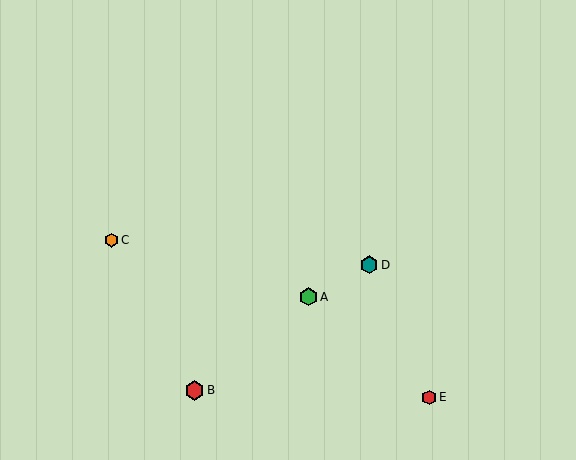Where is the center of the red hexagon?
The center of the red hexagon is at (195, 390).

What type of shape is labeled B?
Shape B is a red hexagon.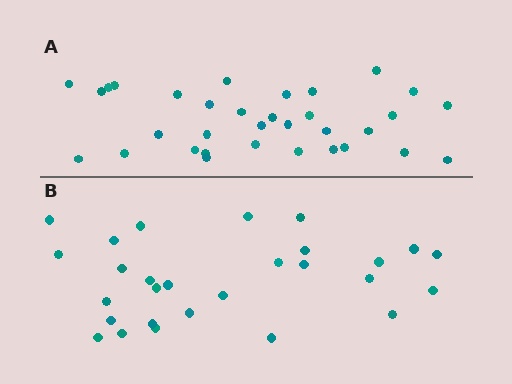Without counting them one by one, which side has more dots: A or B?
Region A (the top region) has more dots.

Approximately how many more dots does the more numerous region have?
Region A has about 5 more dots than region B.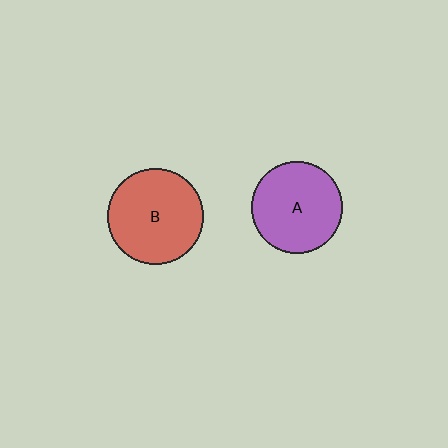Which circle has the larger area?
Circle B (red).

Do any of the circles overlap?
No, none of the circles overlap.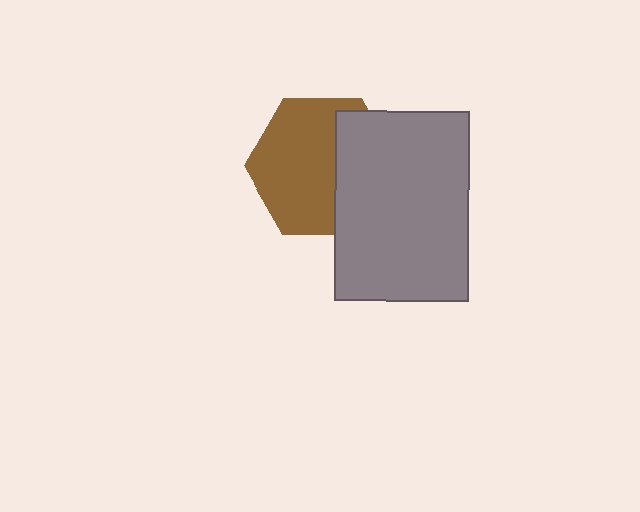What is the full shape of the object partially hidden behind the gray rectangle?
The partially hidden object is a brown hexagon.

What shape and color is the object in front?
The object in front is a gray rectangle.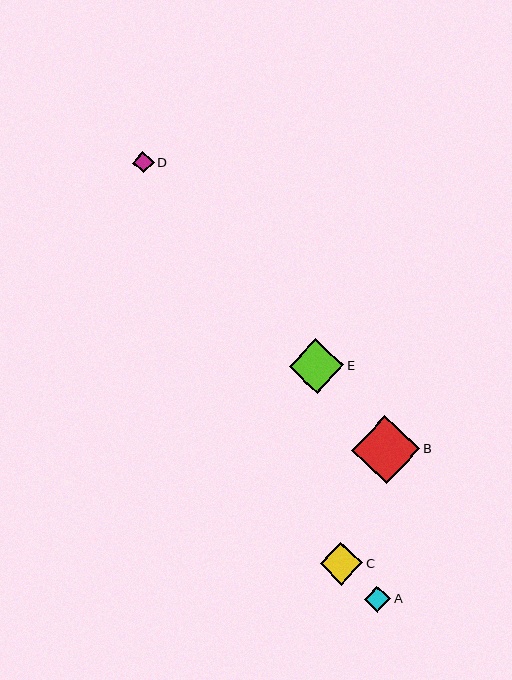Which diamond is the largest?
Diamond B is the largest with a size of approximately 69 pixels.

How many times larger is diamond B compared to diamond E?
Diamond B is approximately 1.3 times the size of diamond E.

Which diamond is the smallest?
Diamond D is the smallest with a size of approximately 21 pixels.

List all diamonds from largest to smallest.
From largest to smallest: B, E, C, A, D.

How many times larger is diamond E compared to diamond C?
Diamond E is approximately 1.3 times the size of diamond C.